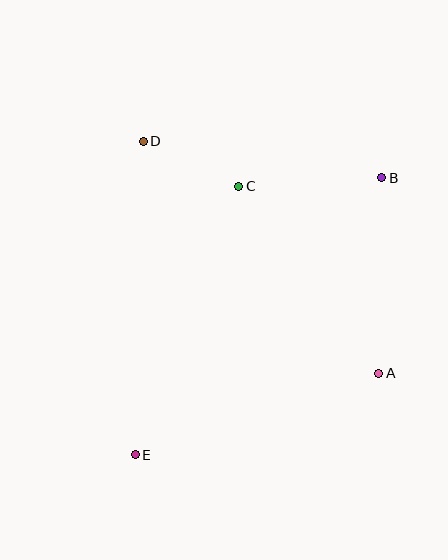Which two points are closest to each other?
Points C and D are closest to each other.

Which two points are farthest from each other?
Points B and E are farthest from each other.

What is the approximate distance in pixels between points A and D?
The distance between A and D is approximately 330 pixels.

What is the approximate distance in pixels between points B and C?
The distance between B and C is approximately 143 pixels.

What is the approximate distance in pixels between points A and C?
The distance between A and C is approximately 234 pixels.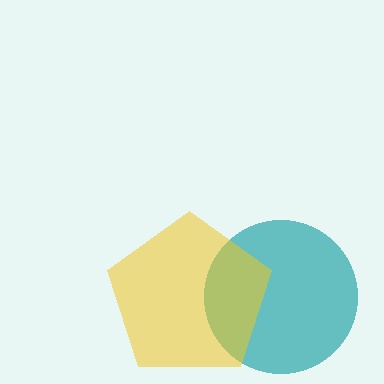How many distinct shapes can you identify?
There are 2 distinct shapes: a teal circle, a yellow pentagon.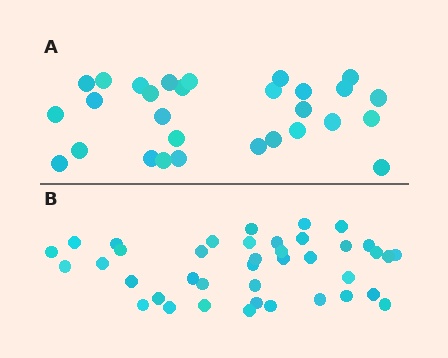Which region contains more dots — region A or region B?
Region B (the bottom region) has more dots.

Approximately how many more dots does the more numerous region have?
Region B has roughly 12 or so more dots than region A.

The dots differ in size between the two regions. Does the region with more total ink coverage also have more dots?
No. Region A has more total ink coverage because its dots are larger, but region B actually contains more individual dots. Total area can be misleading — the number of items is what matters here.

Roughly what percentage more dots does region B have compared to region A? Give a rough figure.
About 40% more.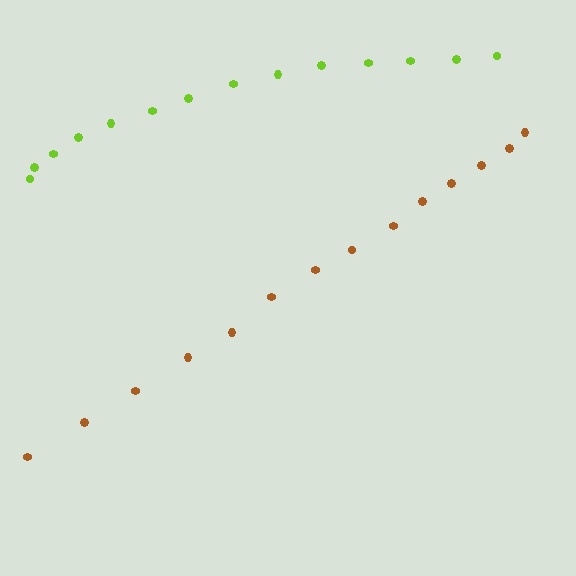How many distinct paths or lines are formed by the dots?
There are 2 distinct paths.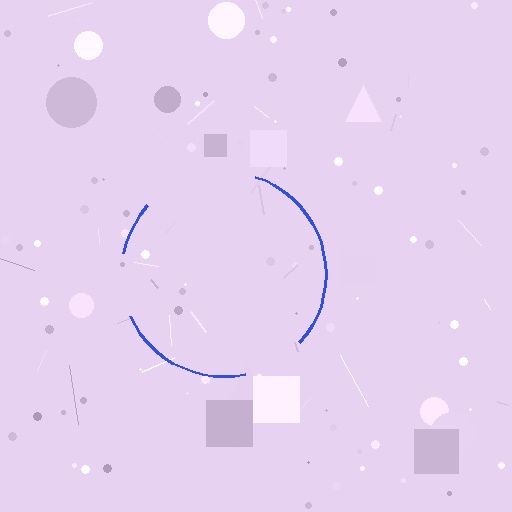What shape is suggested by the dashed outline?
The dashed outline suggests a circle.